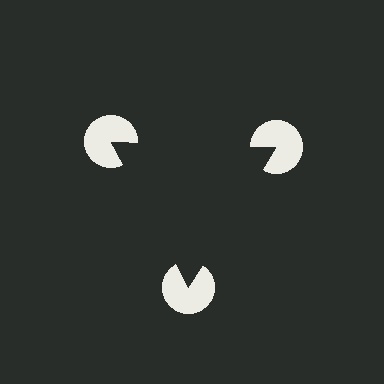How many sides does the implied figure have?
3 sides.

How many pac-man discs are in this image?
There are 3 — one at each vertex of the illusory triangle.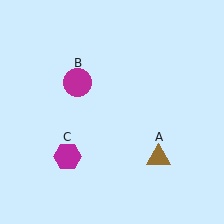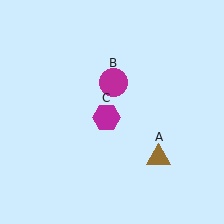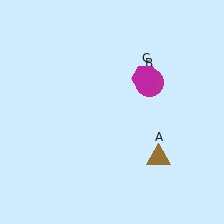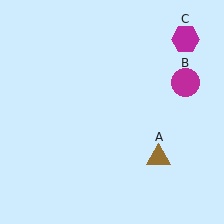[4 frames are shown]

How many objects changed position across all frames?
2 objects changed position: magenta circle (object B), magenta hexagon (object C).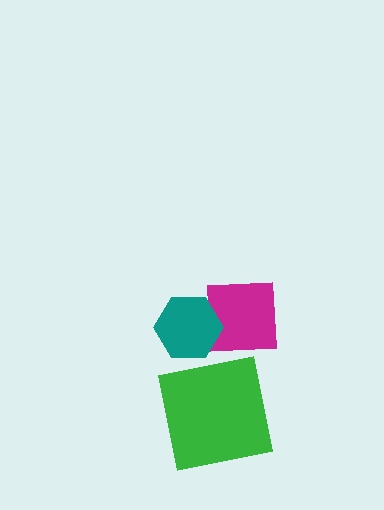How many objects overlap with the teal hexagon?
1 object overlaps with the teal hexagon.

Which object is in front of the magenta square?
The teal hexagon is in front of the magenta square.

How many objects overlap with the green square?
0 objects overlap with the green square.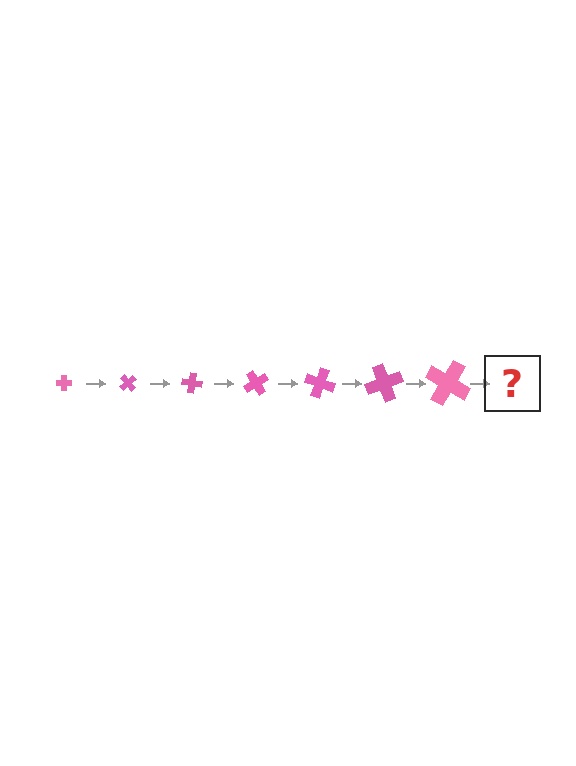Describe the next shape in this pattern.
It should be a cross, larger than the previous one and rotated 350 degrees from the start.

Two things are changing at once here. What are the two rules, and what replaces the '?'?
The two rules are that the cross grows larger each step and it rotates 50 degrees each step. The '?' should be a cross, larger than the previous one and rotated 350 degrees from the start.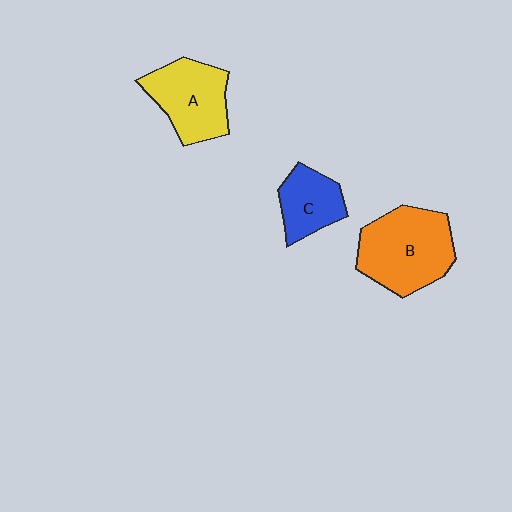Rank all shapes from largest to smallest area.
From largest to smallest: B (orange), A (yellow), C (blue).